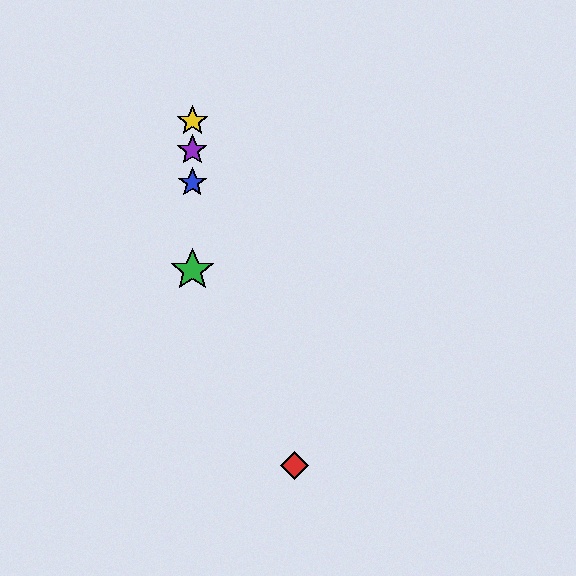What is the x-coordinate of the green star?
The green star is at x≈192.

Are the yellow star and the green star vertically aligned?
Yes, both are at x≈192.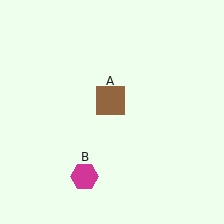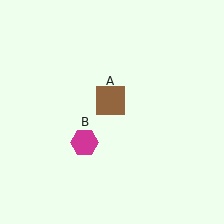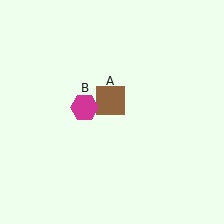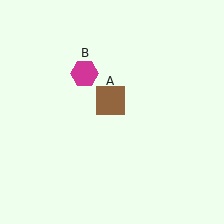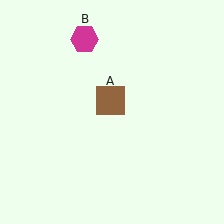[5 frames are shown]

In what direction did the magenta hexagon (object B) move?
The magenta hexagon (object B) moved up.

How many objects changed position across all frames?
1 object changed position: magenta hexagon (object B).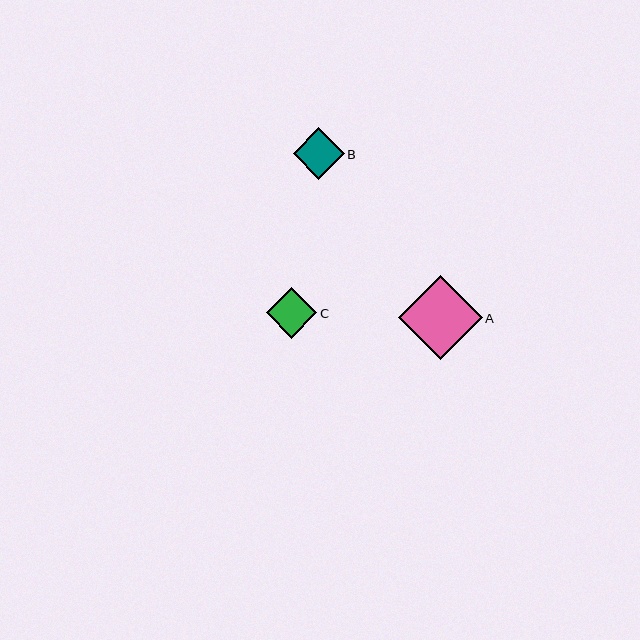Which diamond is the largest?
Diamond A is the largest with a size of approximately 84 pixels.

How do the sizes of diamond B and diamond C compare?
Diamond B and diamond C are approximately the same size.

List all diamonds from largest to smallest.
From largest to smallest: A, B, C.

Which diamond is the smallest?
Diamond C is the smallest with a size of approximately 51 pixels.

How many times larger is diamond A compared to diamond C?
Diamond A is approximately 1.6 times the size of diamond C.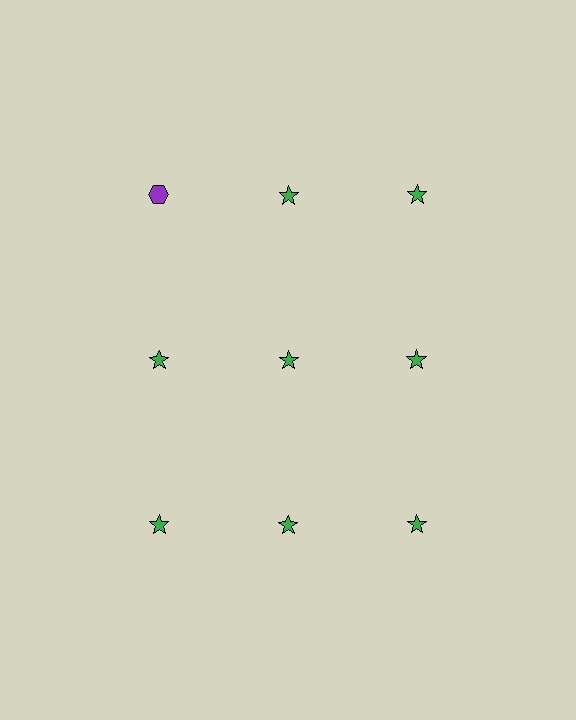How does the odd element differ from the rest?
It differs in both color (purple instead of green) and shape (hexagon instead of star).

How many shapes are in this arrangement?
There are 9 shapes arranged in a grid pattern.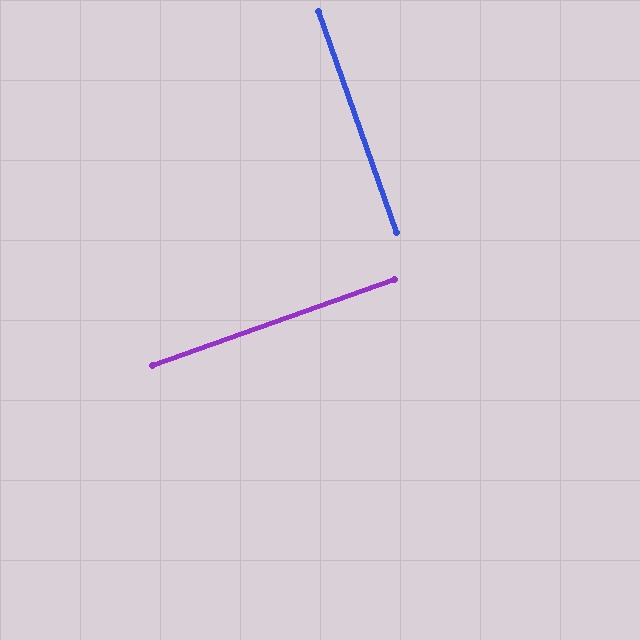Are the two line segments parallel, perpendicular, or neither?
Perpendicular — they meet at approximately 90°.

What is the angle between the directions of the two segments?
Approximately 90 degrees.